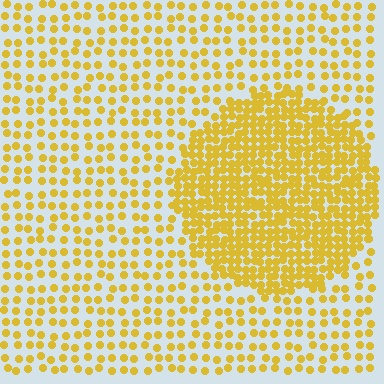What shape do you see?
I see a circle.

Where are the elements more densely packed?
The elements are more densely packed inside the circle boundary.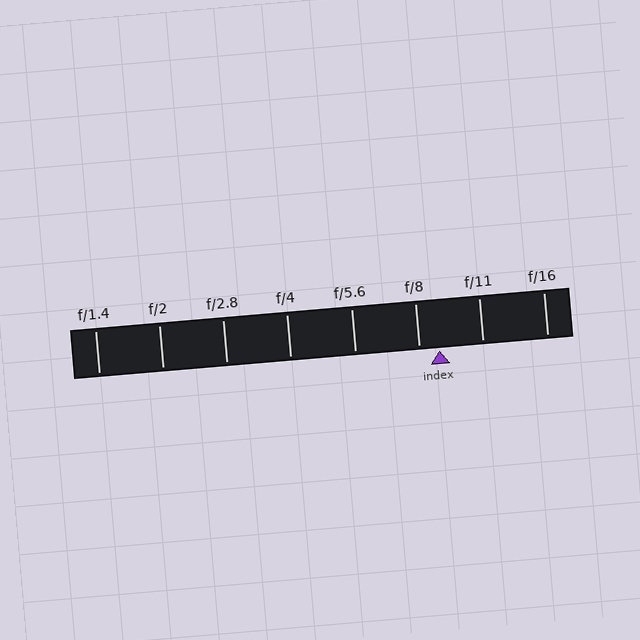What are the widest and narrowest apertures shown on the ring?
The widest aperture shown is f/1.4 and the narrowest is f/16.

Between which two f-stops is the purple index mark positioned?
The index mark is between f/8 and f/11.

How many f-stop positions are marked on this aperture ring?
There are 8 f-stop positions marked.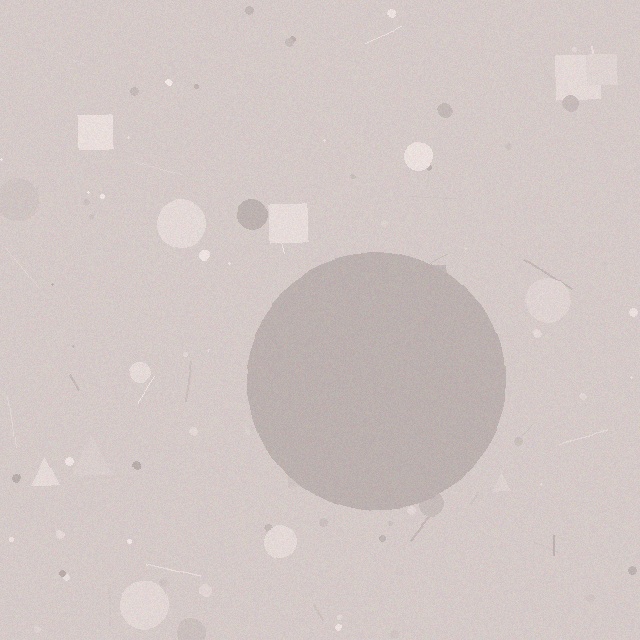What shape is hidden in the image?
A circle is hidden in the image.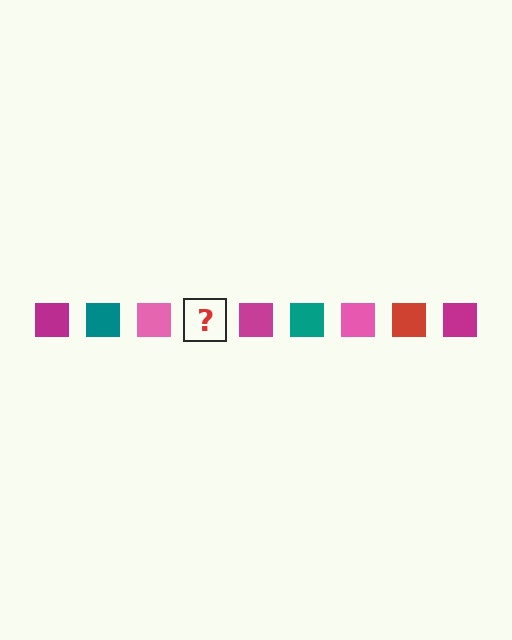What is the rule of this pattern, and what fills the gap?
The rule is that the pattern cycles through magenta, teal, pink, red squares. The gap should be filled with a red square.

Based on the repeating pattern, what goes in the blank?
The blank should be a red square.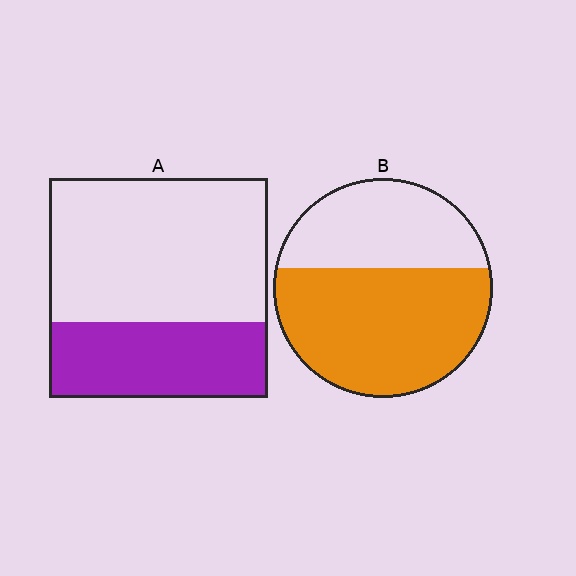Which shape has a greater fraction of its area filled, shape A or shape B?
Shape B.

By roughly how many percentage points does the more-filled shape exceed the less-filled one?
By roughly 25 percentage points (B over A).